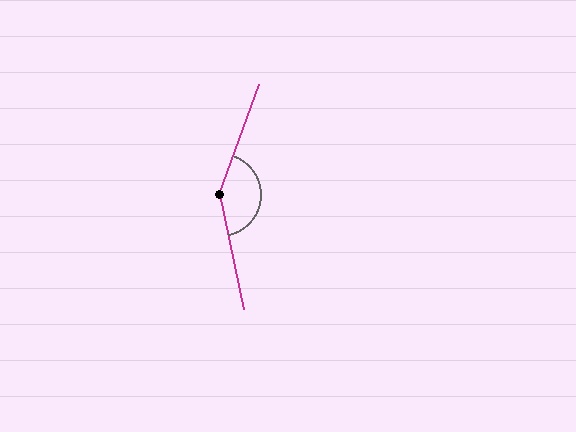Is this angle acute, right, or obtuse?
It is obtuse.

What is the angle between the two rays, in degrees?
Approximately 148 degrees.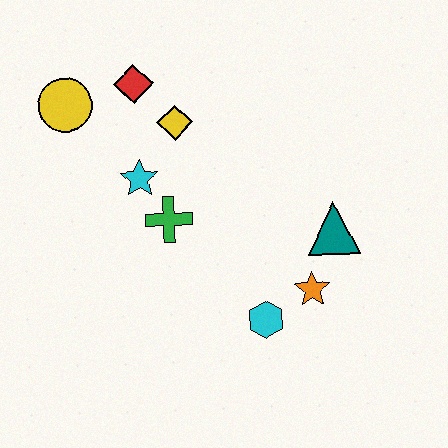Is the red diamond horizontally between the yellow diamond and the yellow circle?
Yes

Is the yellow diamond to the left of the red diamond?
No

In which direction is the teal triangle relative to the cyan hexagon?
The teal triangle is above the cyan hexagon.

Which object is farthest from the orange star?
The yellow circle is farthest from the orange star.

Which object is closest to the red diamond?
The yellow diamond is closest to the red diamond.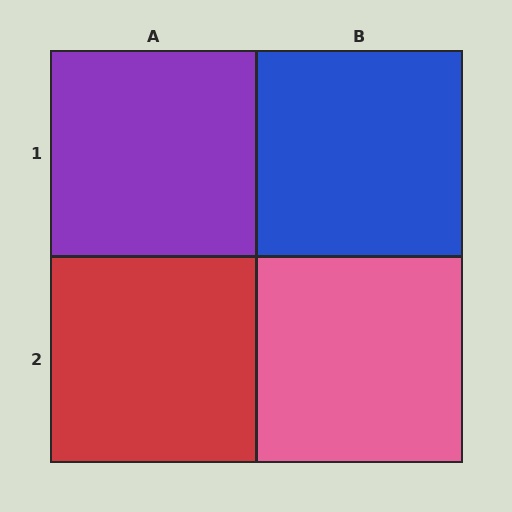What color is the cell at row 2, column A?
Red.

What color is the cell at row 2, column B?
Pink.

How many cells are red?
1 cell is red.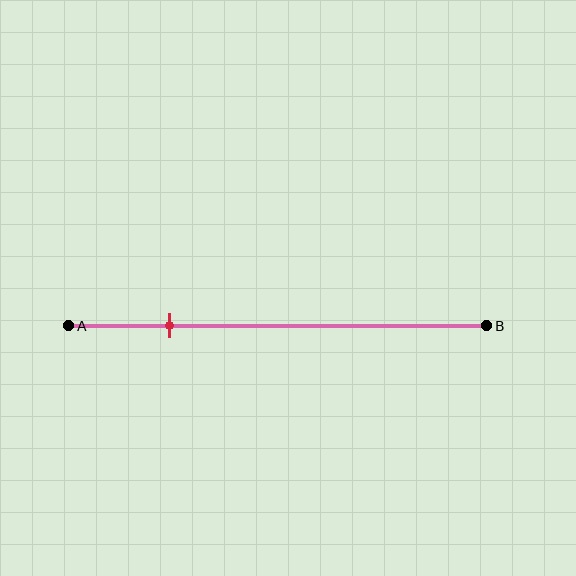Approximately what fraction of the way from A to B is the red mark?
The red mark is approximately 25% of the way from A to B.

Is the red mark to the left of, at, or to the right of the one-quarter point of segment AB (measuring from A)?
The red mark is approximately at the one-quarter point of segment AB.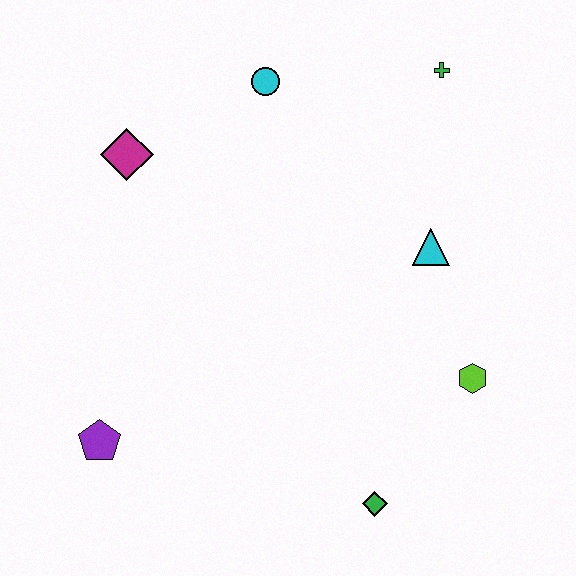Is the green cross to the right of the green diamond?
Yes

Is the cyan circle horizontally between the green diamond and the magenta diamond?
Yes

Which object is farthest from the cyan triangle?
The purple pentagon is farthest from the cyan triangle.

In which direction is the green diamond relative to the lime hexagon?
The green diamond is below the lime hexagon.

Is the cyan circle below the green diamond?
No